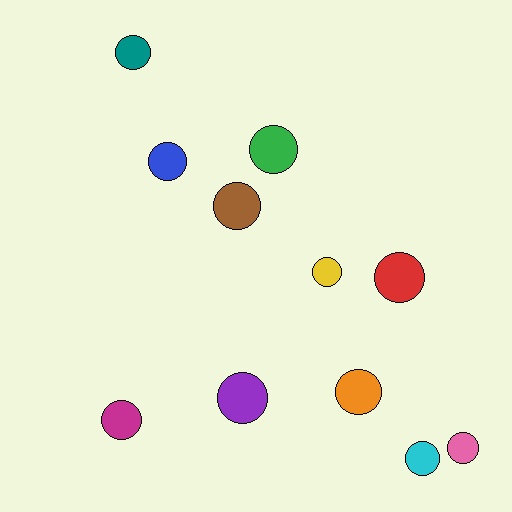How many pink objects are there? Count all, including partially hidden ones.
There is 1 pink object.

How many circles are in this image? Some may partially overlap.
There are 11 circles.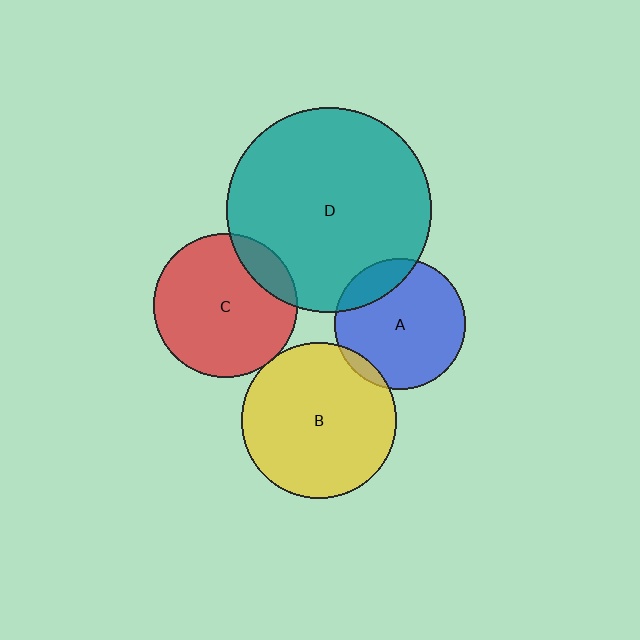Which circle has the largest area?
Circle D (teal).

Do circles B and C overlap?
Yes.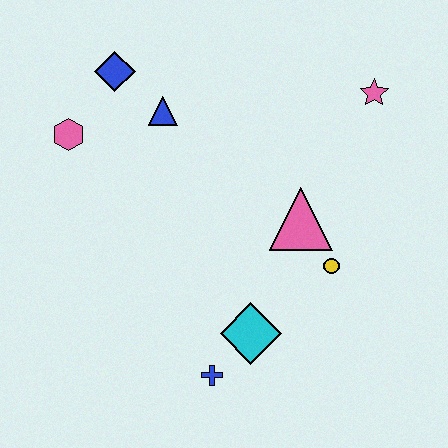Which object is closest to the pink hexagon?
The blue diamond is closest to the pink hexagon.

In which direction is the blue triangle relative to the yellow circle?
The blue triangle is to the left of the yellow circle.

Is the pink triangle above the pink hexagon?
No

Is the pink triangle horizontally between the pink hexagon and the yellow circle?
Yes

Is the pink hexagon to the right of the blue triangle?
No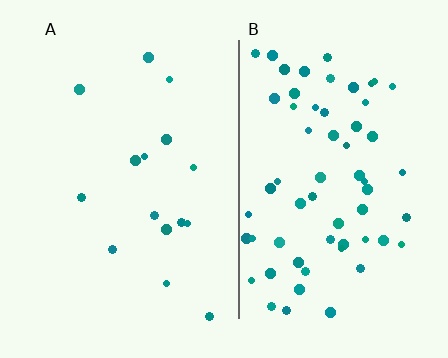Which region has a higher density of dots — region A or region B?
B (the right).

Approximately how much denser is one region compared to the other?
Approximately 4.1× — region B over region A.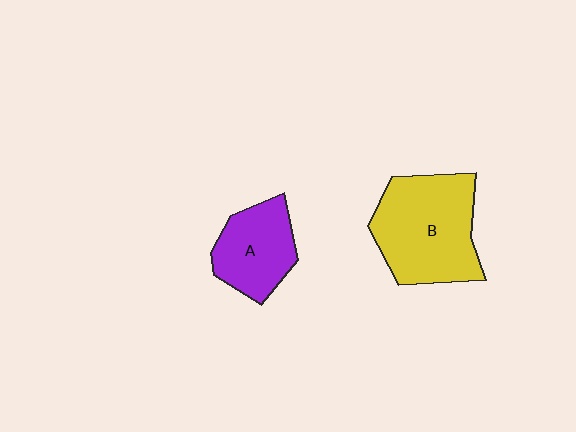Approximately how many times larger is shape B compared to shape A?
Approximately 1.6 times.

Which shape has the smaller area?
Shape A (purple).